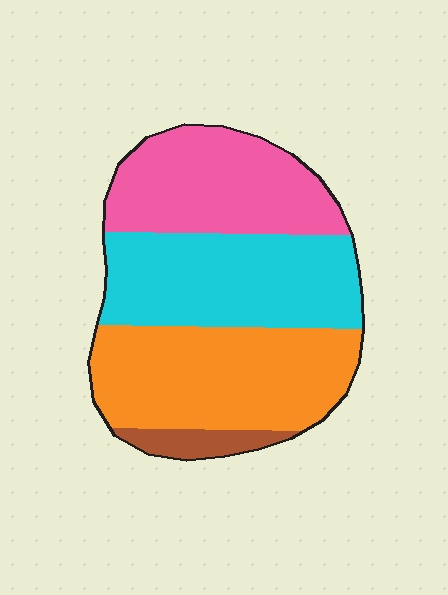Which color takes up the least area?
Brown, at roughly 5%.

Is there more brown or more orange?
Orange.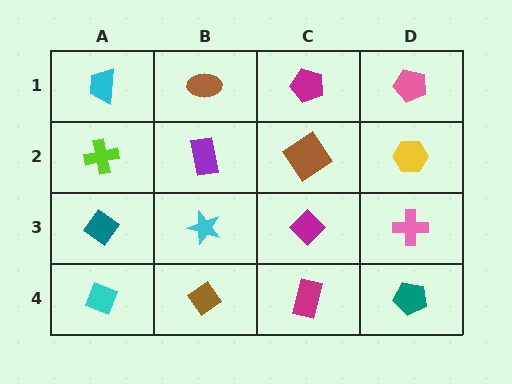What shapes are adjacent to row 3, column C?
A brown diamond (row 2, column C), a magenta rectangle (row 4, column C), a cyan star (row 3, column B), a pink cross (row 3, column D).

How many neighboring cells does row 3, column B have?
4.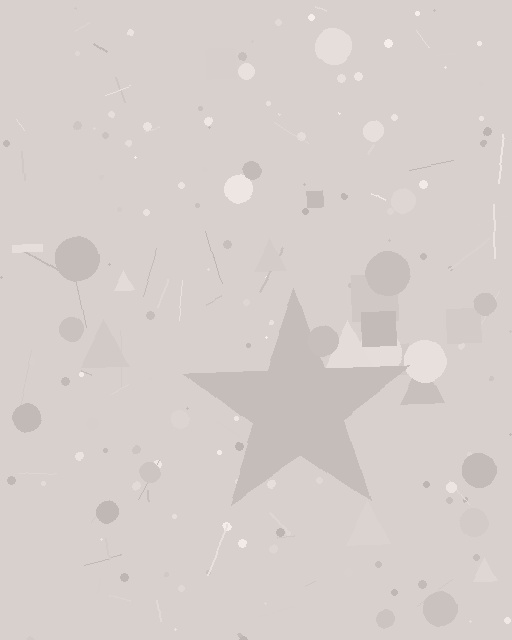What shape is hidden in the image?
A star is hidden in the image.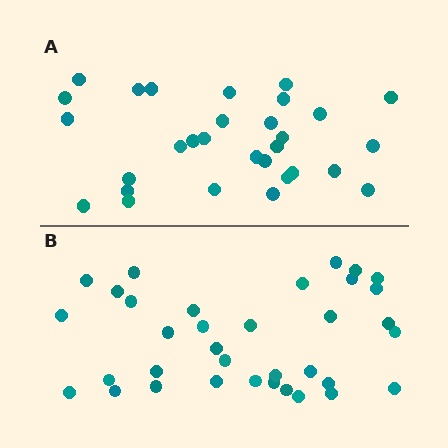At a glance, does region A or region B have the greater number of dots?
Region B (the bottom region) has more dots.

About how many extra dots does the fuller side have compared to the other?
Region B has about 5 more dots than region A.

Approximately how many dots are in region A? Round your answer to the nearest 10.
About 30 dots.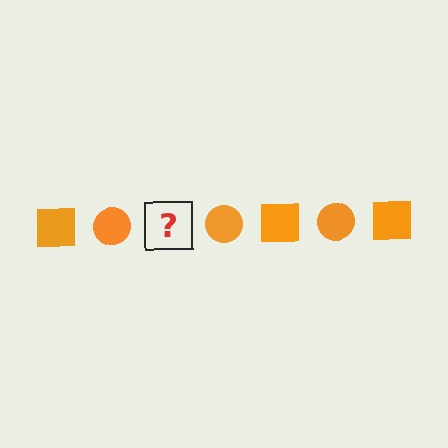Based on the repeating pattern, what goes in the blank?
The blank should be an orange square.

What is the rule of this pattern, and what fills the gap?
The rule is that the pattern cycles through square, circle shapes in orange. The gap should be filled with an orange square.